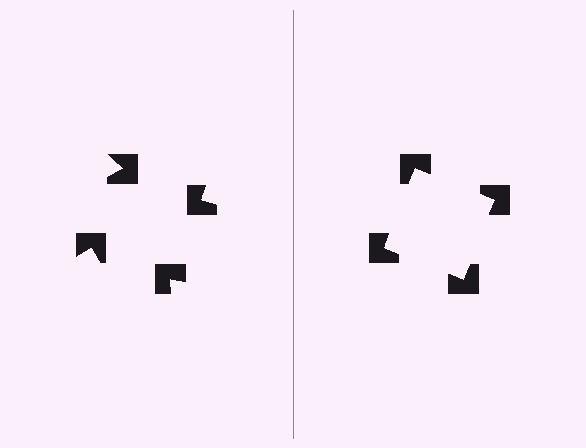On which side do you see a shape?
An illusory square appears on the right side. On the left side the wedge cuts are rotated, so no coherent shape forms.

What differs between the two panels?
The notched squares are positioned identically on both sides; only the wedge orientations differ. On the right they align to a square; on the left they are misaligned.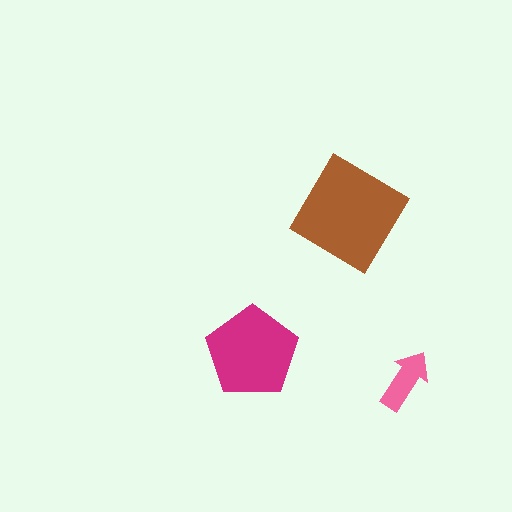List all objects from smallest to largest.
The pink arrow, the magenta pentagon, the brown diamond.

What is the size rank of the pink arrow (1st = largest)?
3rd.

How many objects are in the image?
There are 3 objects in the image.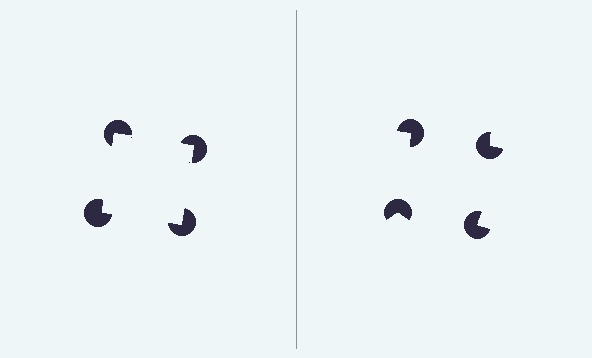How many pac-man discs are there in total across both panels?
8 — 4 on each side.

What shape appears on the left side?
An illusory square.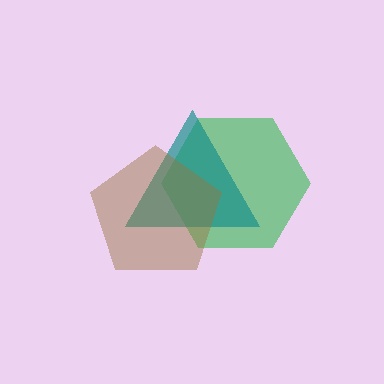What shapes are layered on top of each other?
The layered shapes are: a green hexagon, a teal triangle, a brown pentagon.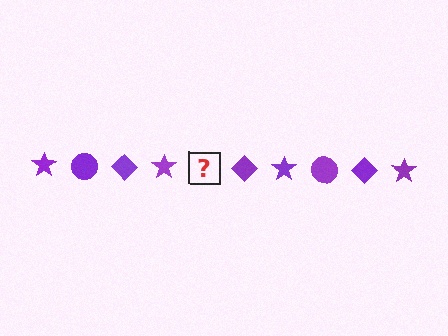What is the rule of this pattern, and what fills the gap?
The rule is that the pattern cycles through star, circle, diamond shapes in purple. The gap should be filled with a purple circle.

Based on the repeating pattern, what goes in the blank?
The blank should be a purple circle.